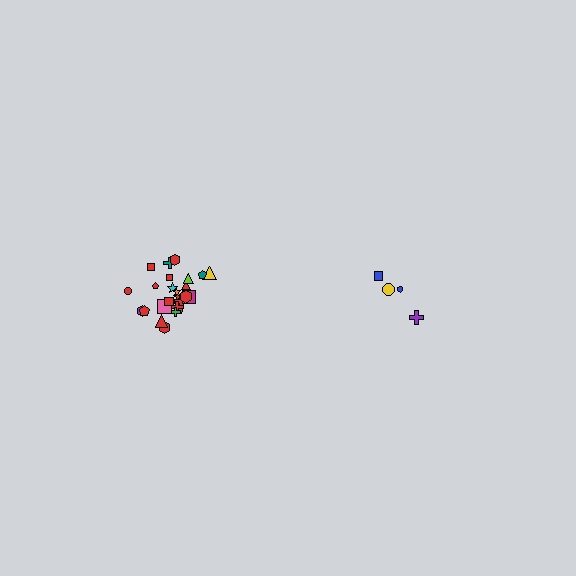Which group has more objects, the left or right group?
The left group.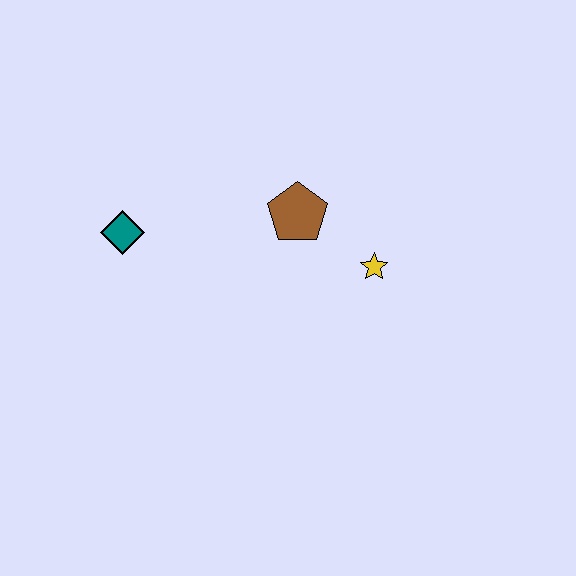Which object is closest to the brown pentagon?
The yellow star is closest to the brown pentagon.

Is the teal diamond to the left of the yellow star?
Yes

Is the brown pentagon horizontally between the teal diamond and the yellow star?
Yes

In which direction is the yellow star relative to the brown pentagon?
The yellow star is to the right of the brown pentagon.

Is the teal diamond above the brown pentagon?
No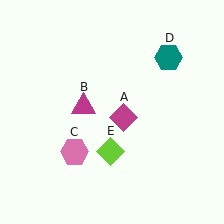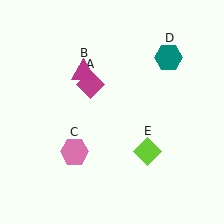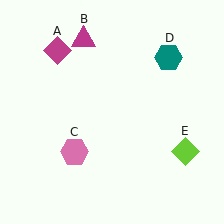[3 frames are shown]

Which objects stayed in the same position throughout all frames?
Pink hexagon (object C) and teal hexagon (object D) remained stationary.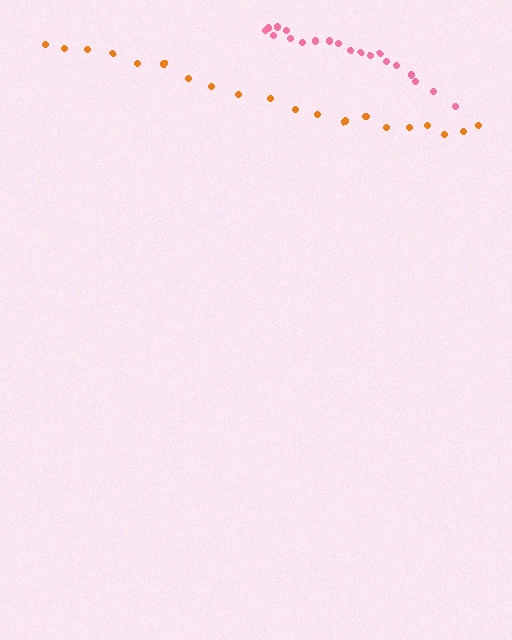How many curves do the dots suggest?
There are 2 distinct paths.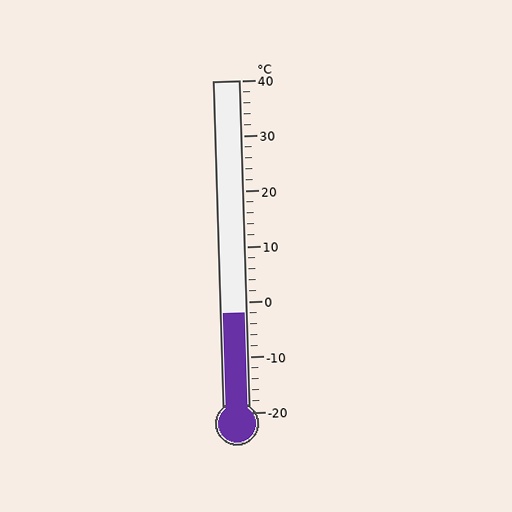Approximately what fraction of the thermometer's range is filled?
The thermometer is filled to approximately 30% of its range.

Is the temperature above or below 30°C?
The temperature is below 30°C.